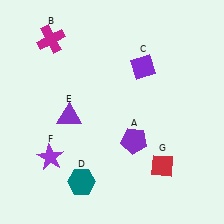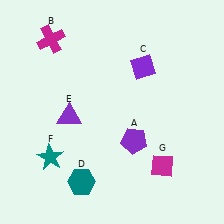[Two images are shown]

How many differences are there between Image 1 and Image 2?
There are 2 differences between the two images.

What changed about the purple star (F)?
In Image 1, F is purple. In Image 2, it changed to teal.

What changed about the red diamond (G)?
In Image 1, G is red. In Image 2, it changed to magenta.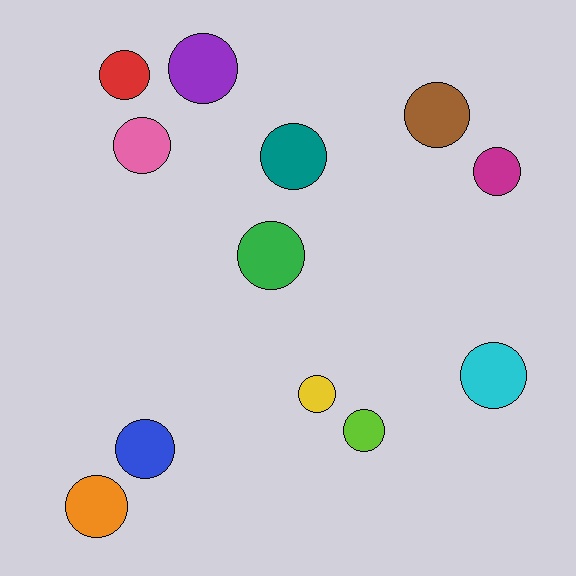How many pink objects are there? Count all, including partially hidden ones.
There is 1 pink object.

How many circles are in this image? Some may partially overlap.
There are 12 circles.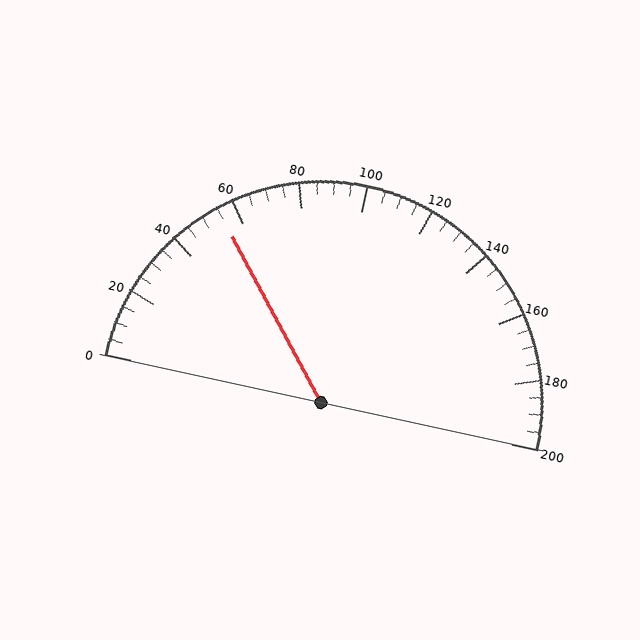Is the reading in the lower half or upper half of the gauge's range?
The reading is in the lower half of the range (0 to 200).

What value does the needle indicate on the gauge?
The needle indicates approximately 55.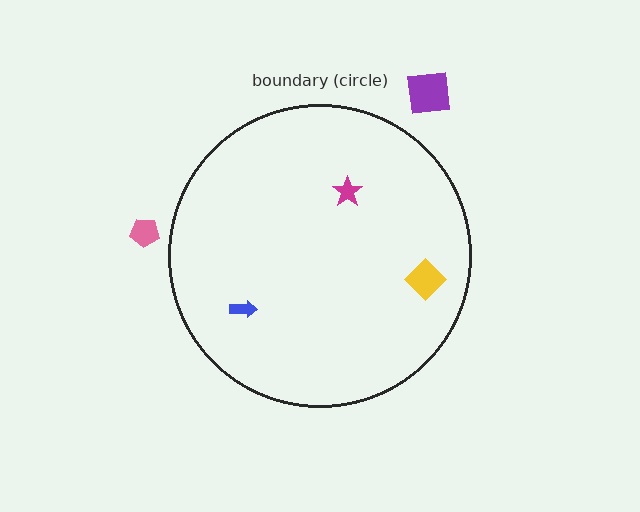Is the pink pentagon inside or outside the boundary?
Outside.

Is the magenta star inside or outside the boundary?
Inside.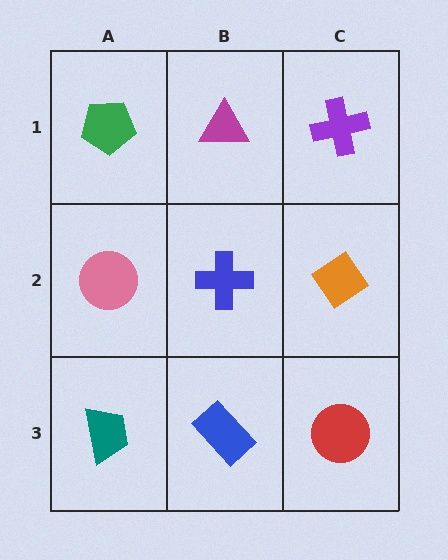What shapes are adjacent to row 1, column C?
An orange diamond (row 2, column C), a magenta triangle (row 1, column B).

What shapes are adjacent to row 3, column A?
A pink circle (row 2, column A), a blue rectangle (row 3, column B).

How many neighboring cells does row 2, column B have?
4.